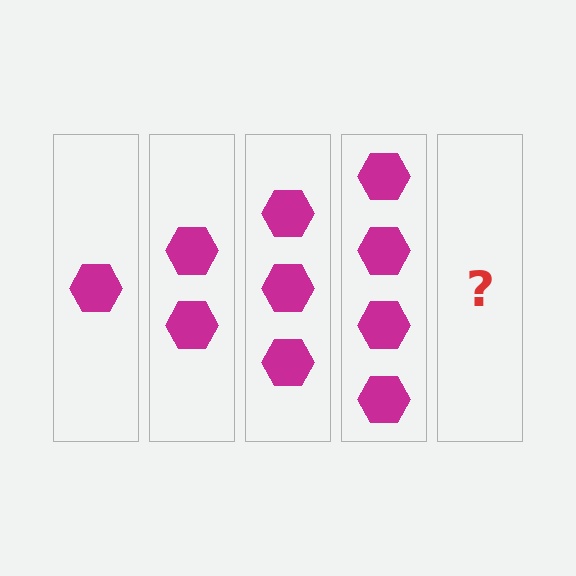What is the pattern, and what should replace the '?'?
The pattern is that each step adds one more hexagon. The '?' should be 5 hexagons.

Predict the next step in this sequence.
The next step is 5 hexagons.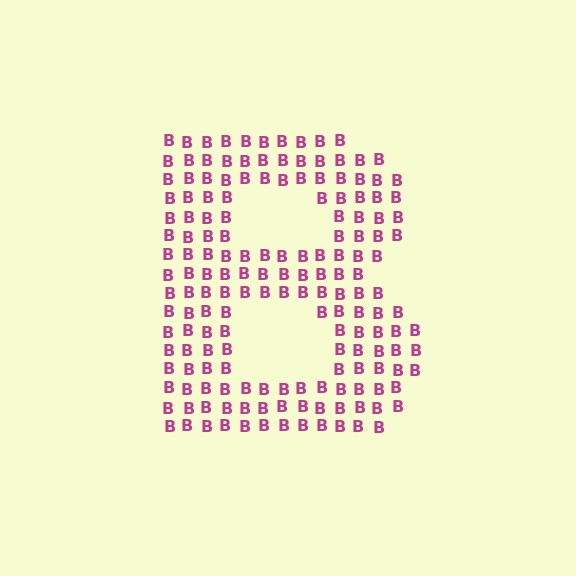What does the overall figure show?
The overall figure shows the letter B.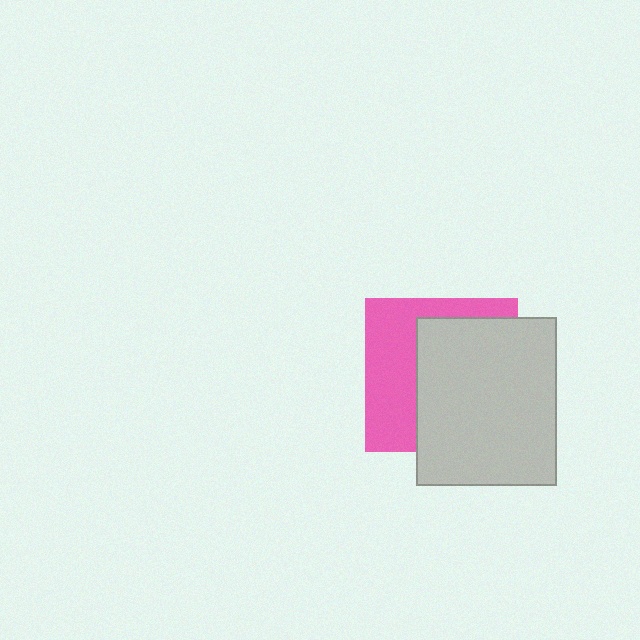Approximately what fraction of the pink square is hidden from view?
Roughly 58% of the pink square is hidden behind the light gray rectangle.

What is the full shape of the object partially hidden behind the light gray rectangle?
The partially hidden object is a pink square.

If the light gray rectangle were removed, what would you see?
You would see the complete pink square.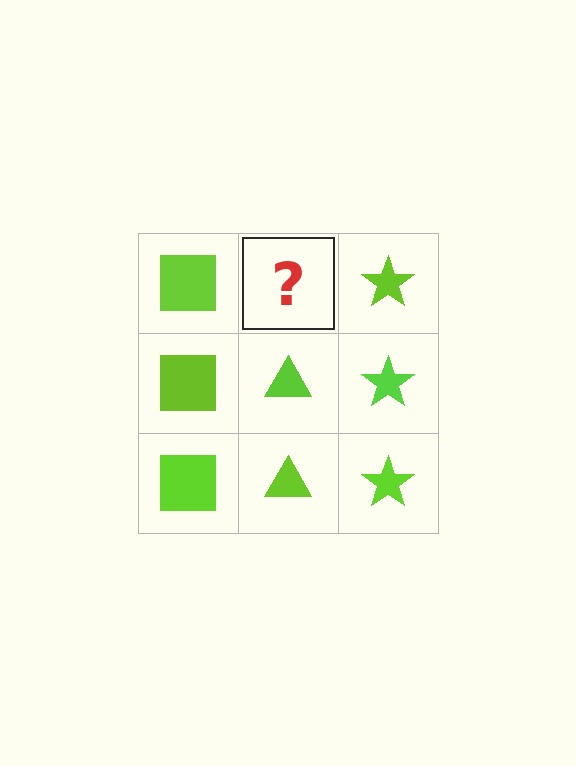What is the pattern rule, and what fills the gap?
The rule is that each column has a consistent shape. The gap should be filled with a lime triangle.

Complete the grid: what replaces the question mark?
The question mark should be replaced with a lime triangle.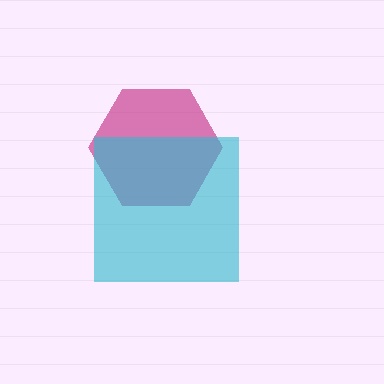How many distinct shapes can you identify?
There are 2 distinct shapes: a magenta hexagon, a cyan square.